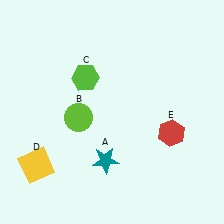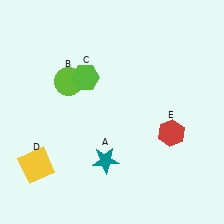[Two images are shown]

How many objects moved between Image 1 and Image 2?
1 object moved between the two images.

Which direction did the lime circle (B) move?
The lime circle (B) moved up.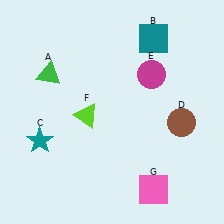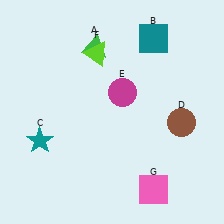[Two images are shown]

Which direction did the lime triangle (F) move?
The lime triangle (F) moved up.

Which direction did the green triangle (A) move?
The green triangle (A) moved right.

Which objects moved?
The objects that moved are: the green triangle (A), the magenta circle (E), the lime triangle (F).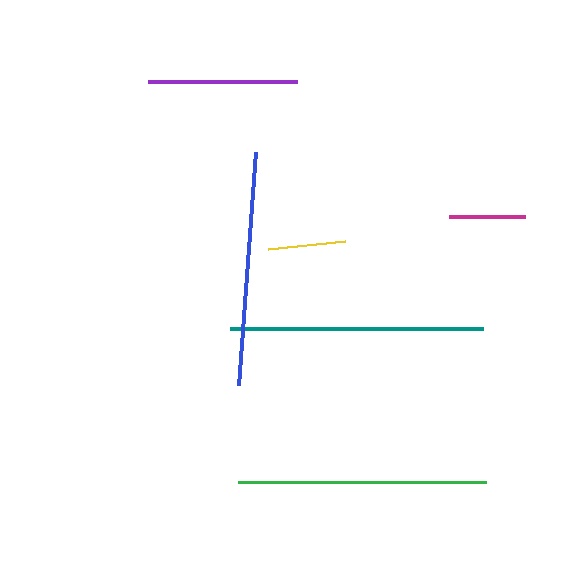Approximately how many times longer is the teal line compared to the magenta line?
The teal line is approximately 3.3 times the length of the magenta line.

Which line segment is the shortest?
The magenta line is the shortest at approximately 76 pixels.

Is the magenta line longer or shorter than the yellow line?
The yellow line is longer than the magenta line.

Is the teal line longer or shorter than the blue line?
The teal line is longer than the blue line.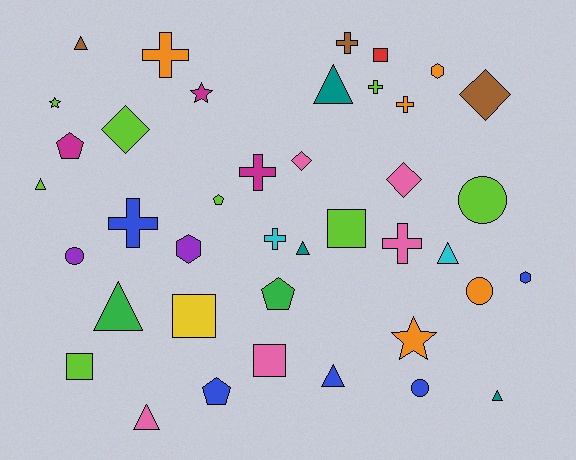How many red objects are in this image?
There is 1 red object.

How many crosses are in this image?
There are 8 crosses.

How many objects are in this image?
There are 40 objects.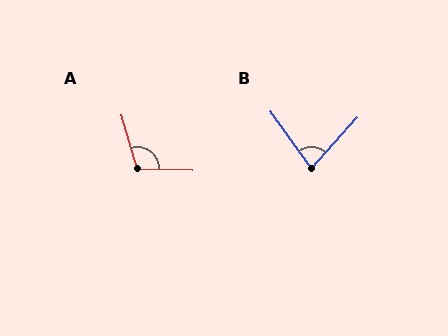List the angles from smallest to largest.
B (77°), A (108°).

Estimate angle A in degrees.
Approximately 108 degrees.